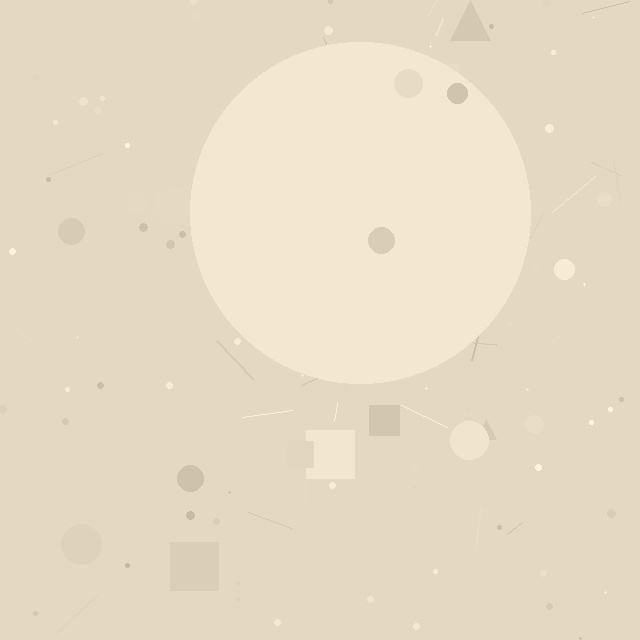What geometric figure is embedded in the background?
A circle is embedded in the background.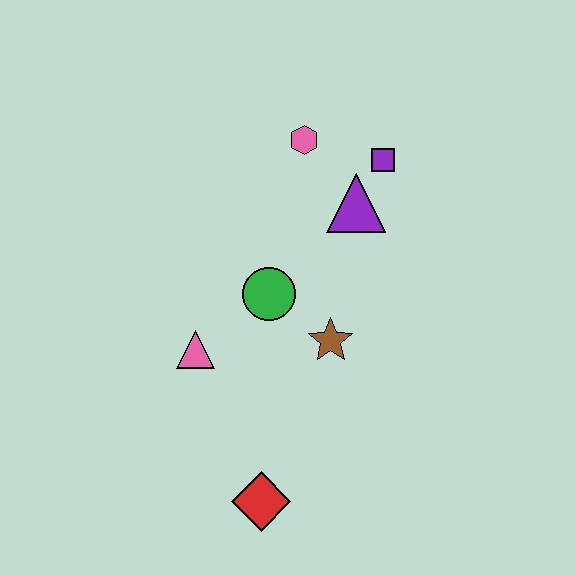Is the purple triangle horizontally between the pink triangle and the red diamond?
No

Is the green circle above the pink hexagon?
No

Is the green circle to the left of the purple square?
Yes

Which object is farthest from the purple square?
The red diamond is farthest from the purple square.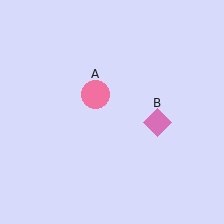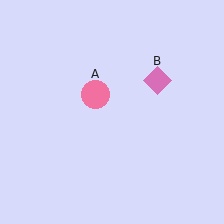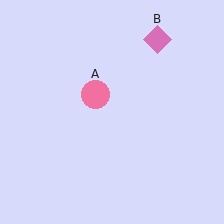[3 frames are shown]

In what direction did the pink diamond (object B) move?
The pink diamond (object B) moved up.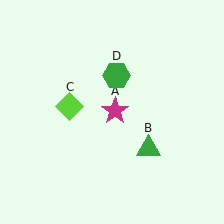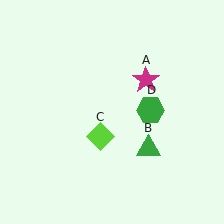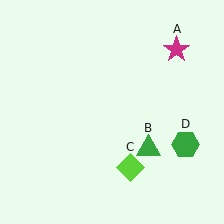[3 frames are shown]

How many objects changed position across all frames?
3 objects changed position: magenta star (object A), lime diamond (object C), green hexagon (object D).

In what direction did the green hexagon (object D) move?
The green hexagon (object D) moved down and to the right.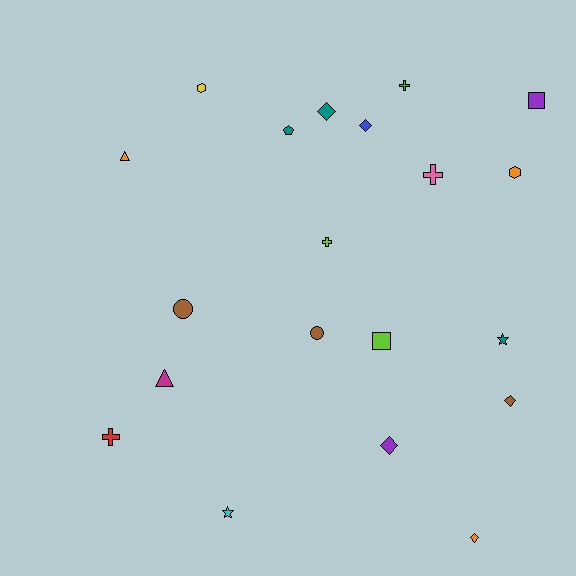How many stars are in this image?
There are 2 stars.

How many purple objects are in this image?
There are 2 purple objects.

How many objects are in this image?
There are 20 objects.